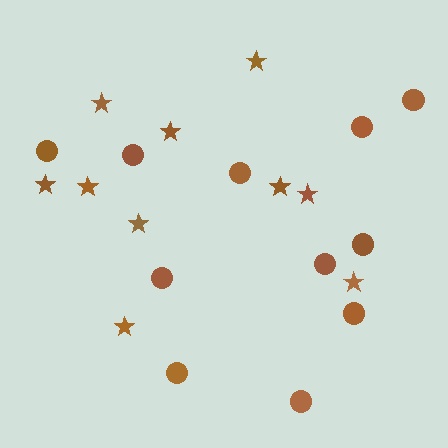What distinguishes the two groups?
There are 2 groups: one group of stars (10) and one group of circles (11).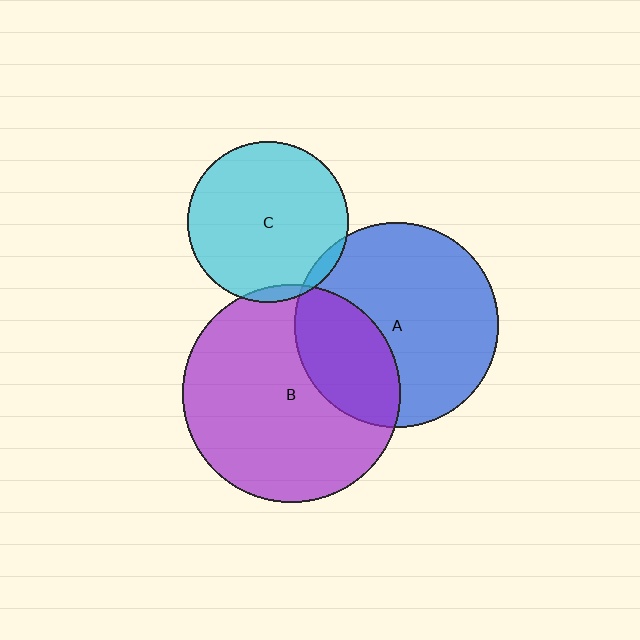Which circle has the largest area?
Circle B (purple).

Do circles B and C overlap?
Yes.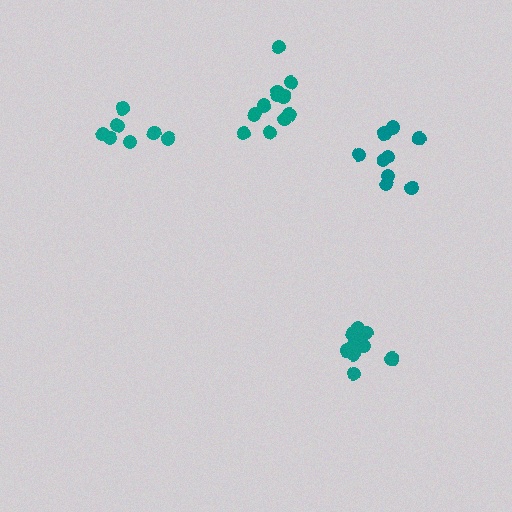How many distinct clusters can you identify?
There are 4 distinct clusters.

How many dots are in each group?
Group 1: 9 dots, Group 2: 7 dots, Group 3: 11 dots, Group 4: 11 dots (38 total).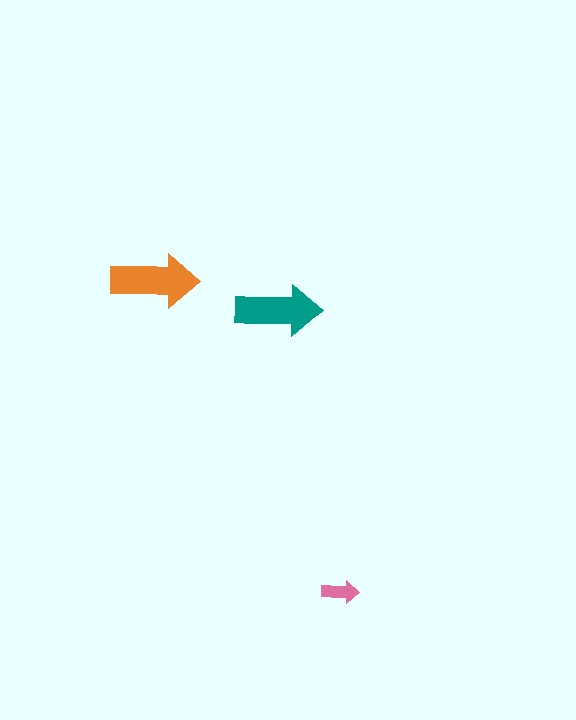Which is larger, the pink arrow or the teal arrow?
The teal one.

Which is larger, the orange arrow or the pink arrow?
The orange one.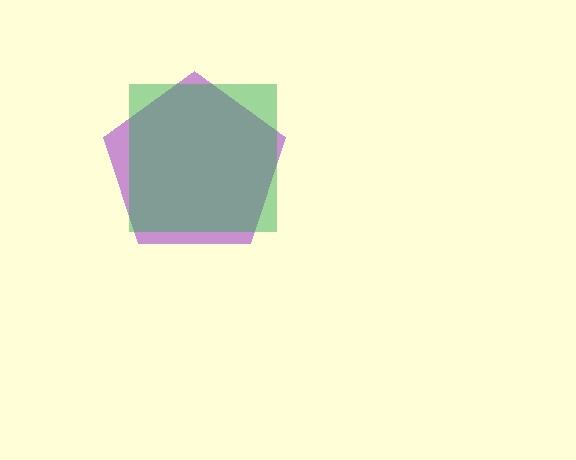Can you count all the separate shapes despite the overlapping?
Yes, there are 2 separate shapes.